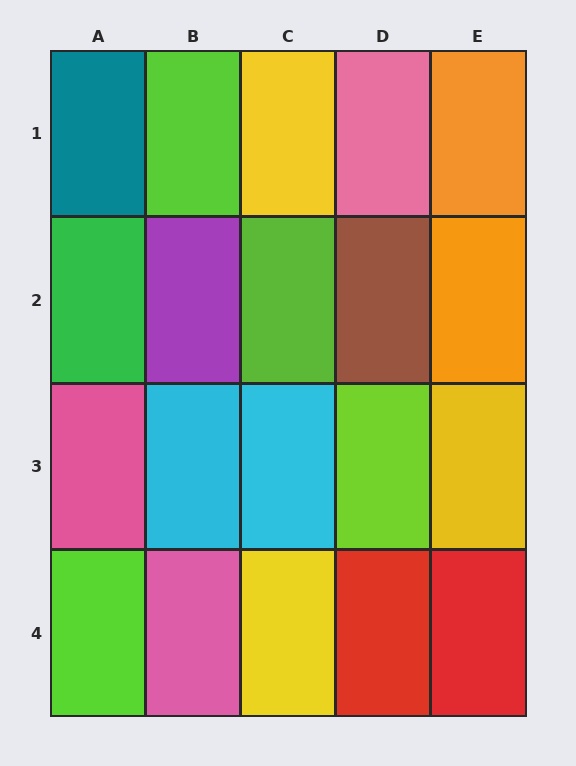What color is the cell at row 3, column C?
Cyan.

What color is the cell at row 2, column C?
Lime.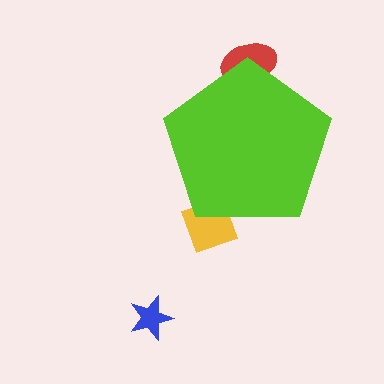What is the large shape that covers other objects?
A lime pentagon.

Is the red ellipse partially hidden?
Yes, the red ellipse is partially hidden behind the lime pentagon.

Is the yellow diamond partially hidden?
Yes, the yellow diamond is partially hidden behind the lime pentagon.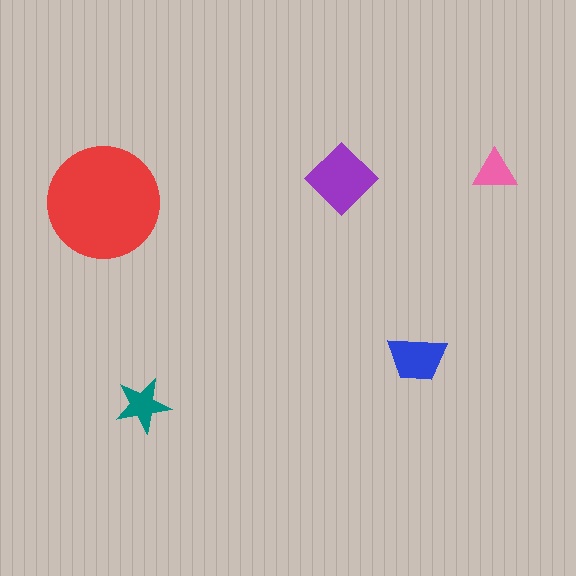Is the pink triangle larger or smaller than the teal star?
Smaller.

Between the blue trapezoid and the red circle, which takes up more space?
The red circle.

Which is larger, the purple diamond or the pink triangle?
The purple diamond.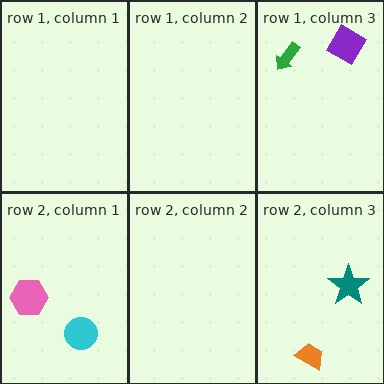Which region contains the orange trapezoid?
The row 2, column 3 region.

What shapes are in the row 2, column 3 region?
The orange trapezoid, the teal star.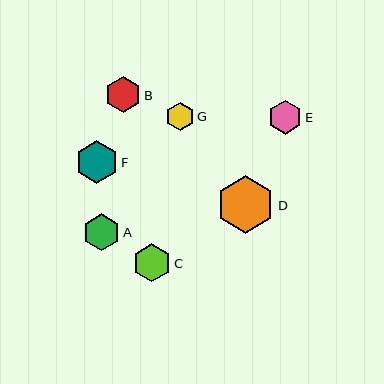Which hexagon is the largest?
Hexagon D is the largest with a size of approximately 58 pixels.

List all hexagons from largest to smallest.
From largest to smallest: D, F, C, A, B, E, G.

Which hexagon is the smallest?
Hexagon G is the smallest with a size of approximately 29 pixels.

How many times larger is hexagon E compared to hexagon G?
Hexagon E is approximately 1.2 times the size of hexagon G.